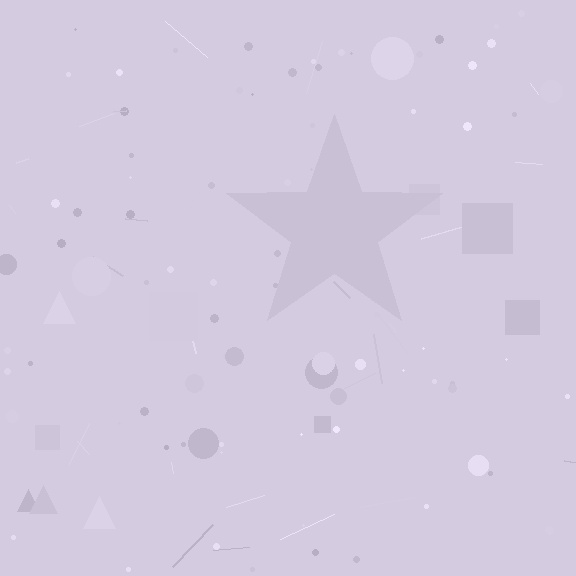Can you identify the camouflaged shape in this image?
The camouflaged shape is a star.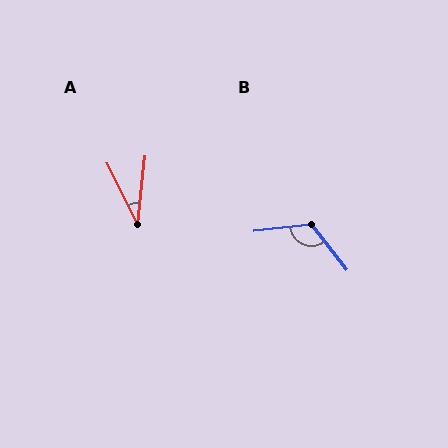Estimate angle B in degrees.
Approximately 122 degrees.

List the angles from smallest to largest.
A (33°), B (122°).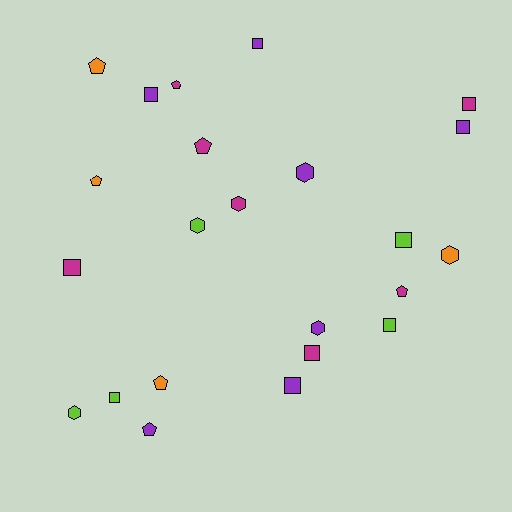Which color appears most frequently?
Purple, with 7 objects.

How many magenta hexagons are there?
There is 1 magenta hexagon.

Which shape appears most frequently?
Square, with 10 objects.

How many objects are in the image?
There are 23 objects.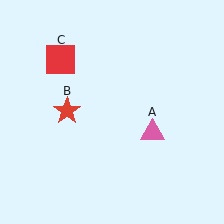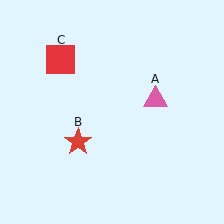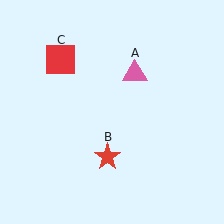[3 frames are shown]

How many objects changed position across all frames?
2 objects changed position: pink triangle (object A), red star (object B).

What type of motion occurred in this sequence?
The pink triangle (object A), red star (object B) rotated counterclockwise around the center of the scene.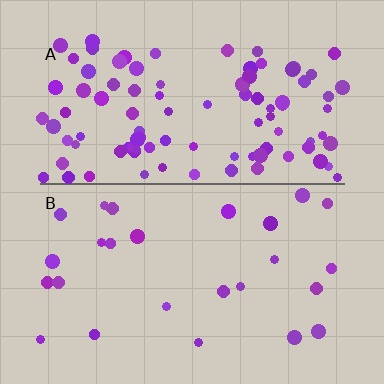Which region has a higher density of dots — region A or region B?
A (the top).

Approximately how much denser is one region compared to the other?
Approximately 3.7× — region A over region B.